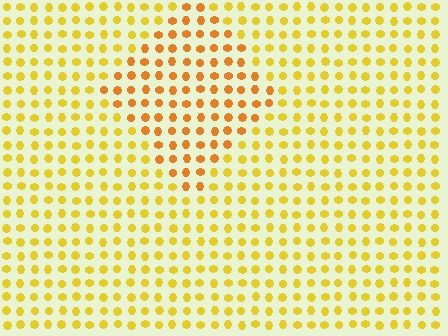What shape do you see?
I see a diamond.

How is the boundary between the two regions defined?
The boundary is defined purely by a slight shift in hue (about 25 degrees). Spacing, size, and orientation are identical on both sides.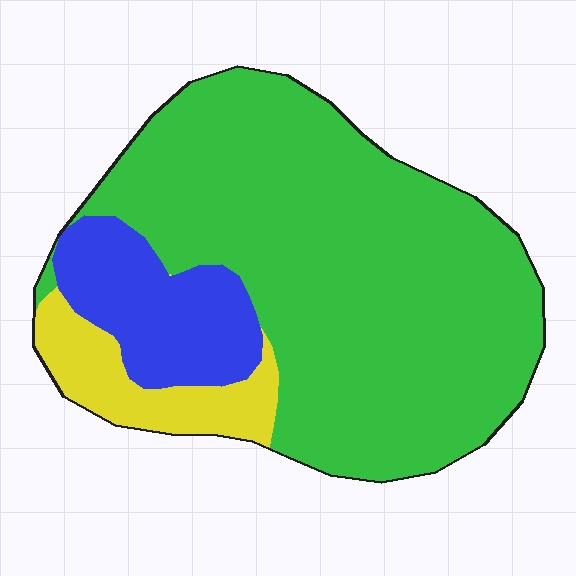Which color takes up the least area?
Yellow, at roughly 10%.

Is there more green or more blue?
Green.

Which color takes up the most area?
Green, at roughly 75%.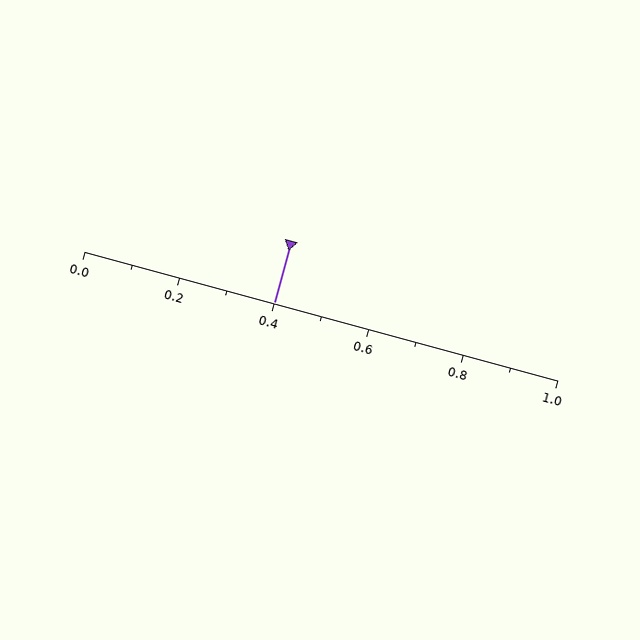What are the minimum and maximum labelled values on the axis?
The axis runs from 0.0 to 1.0.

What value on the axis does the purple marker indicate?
The marker indicates approximately 0.4.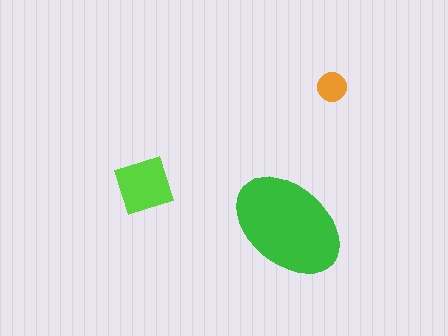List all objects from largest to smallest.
The green ellipse, the lime diamond, the orange circle.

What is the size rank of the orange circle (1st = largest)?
3rd.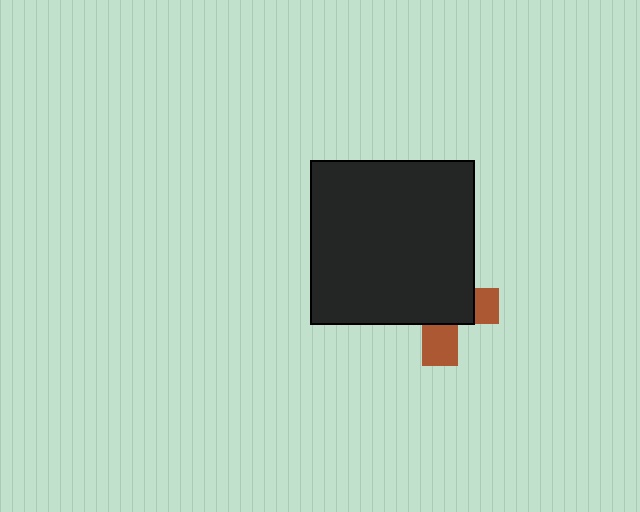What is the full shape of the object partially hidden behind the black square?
The partially hidden object is a brown cross.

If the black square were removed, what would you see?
You would see the complete brown cross.